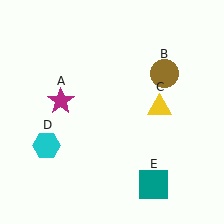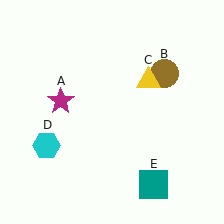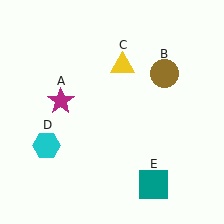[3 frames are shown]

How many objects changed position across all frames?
1 object changed position: yellow triangle (object C).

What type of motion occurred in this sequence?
The yellow triangle (object C) rotated counterclockwise around the center of the scene.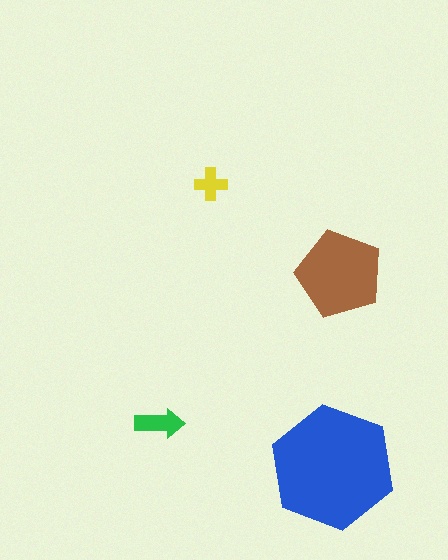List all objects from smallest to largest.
The yellow cross, the green arrow, the brown pentagon, the blue hexagon.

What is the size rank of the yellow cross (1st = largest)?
4th.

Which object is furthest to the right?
The brown pentagon is rightmost.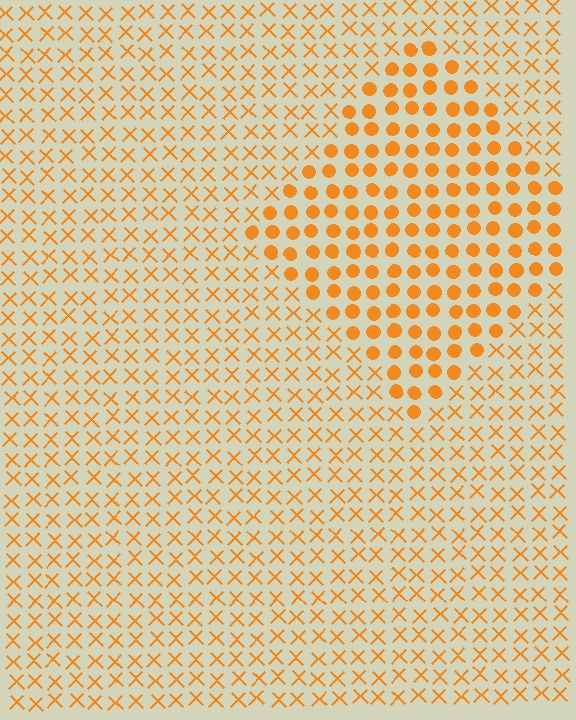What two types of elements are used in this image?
The image uses circles inside the diamond region and X marks outside it.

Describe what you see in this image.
The image is filled with small orange elements arranged in a uniform grid. A diamond-shaped region contains circles, while the surrounding area contains X marks. The boundary is defined purely by the change in element shape.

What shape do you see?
I see a diamond.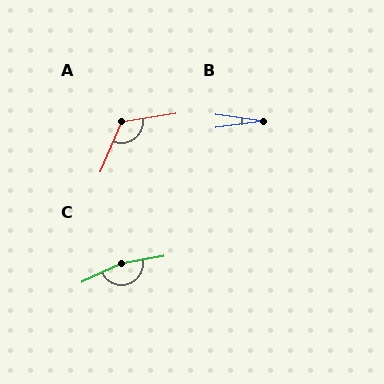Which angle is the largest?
C, at approximately 164 degrees.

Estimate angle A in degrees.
Approximately 123 degrees.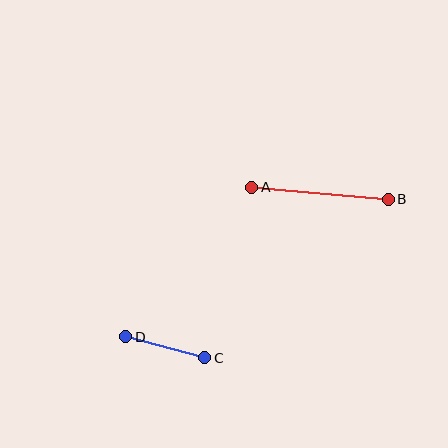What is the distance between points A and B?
The distance is approximately 137 pixels.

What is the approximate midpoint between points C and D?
The midpoint is at approximately (165, 347) pixels.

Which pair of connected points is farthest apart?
Points A and B are farthest apart.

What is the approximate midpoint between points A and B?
The midpoint is at approximately (320, 193) pixels.